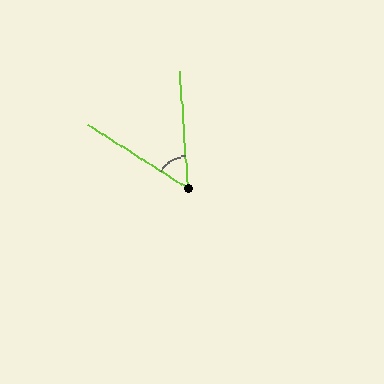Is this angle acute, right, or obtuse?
It is acute.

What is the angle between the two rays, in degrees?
Approximately 53 degrees.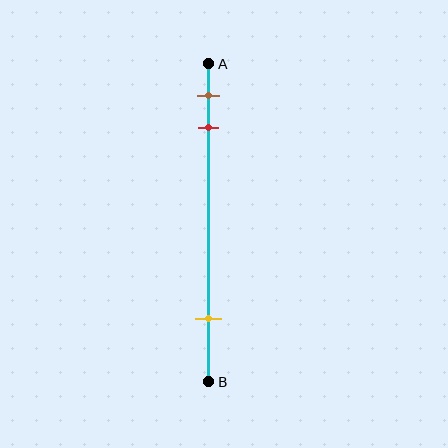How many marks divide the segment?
There are 3 marks dividing the segment.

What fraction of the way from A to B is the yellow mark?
The yellow mark is approximately 80% (0.8) of the way from A to B.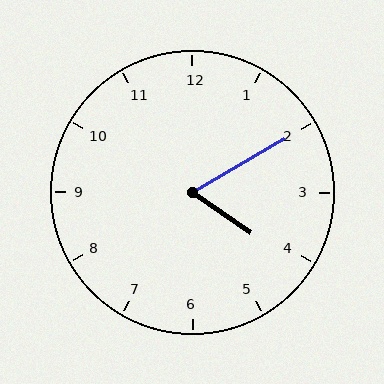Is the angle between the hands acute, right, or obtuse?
It is acute.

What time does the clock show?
4:10.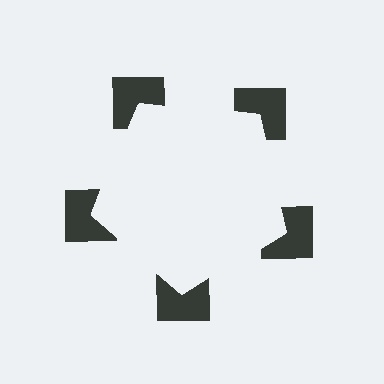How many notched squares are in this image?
There are 5 — one at each vertex of the illusory pentagon.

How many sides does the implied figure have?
5 sides.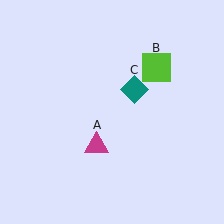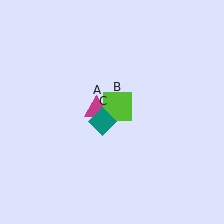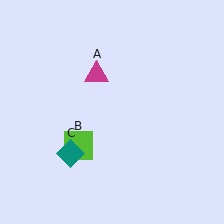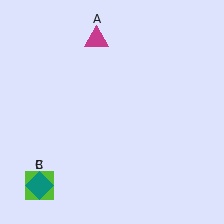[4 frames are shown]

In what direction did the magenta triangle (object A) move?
The magenta triangle (object A) moved up.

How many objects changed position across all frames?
3 objects changed position: magenta triangle (object A), lime square (object B), teal diamond (object C).